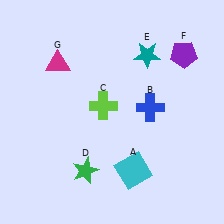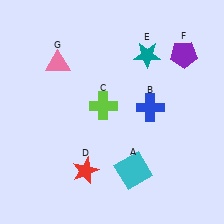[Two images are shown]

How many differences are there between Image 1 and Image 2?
There are 2 differences between the two images.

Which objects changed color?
D changed from green to red. G changed from magenta to pink.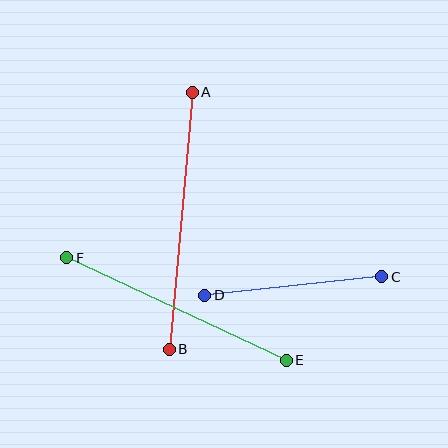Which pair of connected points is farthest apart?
Points A and B are farthest apart.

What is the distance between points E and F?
The distance is approximately 242 pixels.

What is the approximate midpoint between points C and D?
The midpoint is at approximately (293, 286) pixels.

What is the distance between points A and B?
The distance is approximately 258 pixels.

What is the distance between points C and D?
The distance is approximately 178 pixels.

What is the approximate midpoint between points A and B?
The midpoint is at approximately (181, 221) pixels.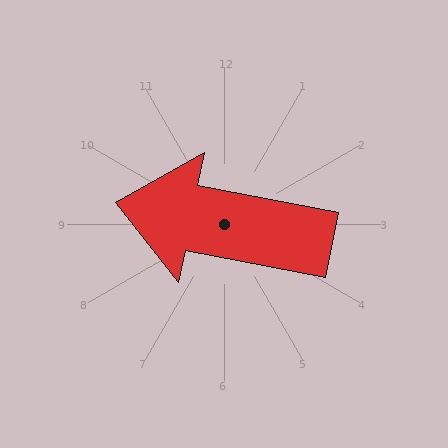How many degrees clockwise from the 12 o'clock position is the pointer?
Approximately 281 degrees.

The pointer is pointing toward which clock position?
Roughly 9 o'clock.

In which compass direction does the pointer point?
West.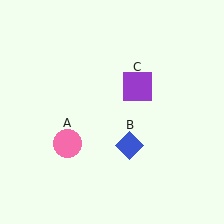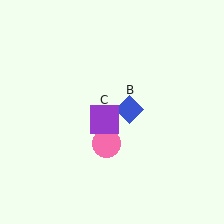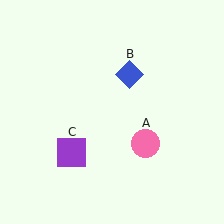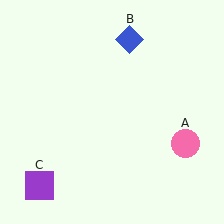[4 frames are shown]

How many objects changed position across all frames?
3 objects changed position: pink circle (object A), blue diamond (object B), purple square (object C).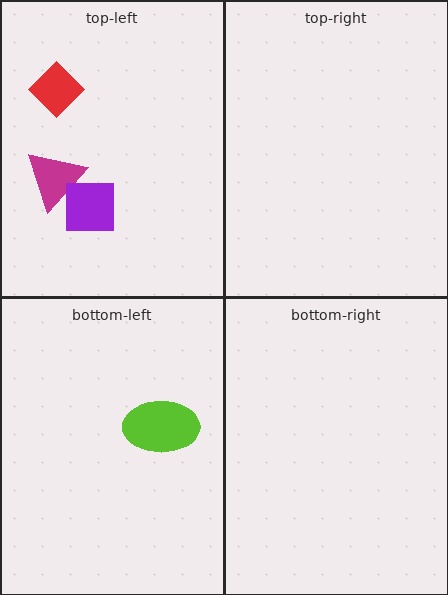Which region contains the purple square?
The top-left region.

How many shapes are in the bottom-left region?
1.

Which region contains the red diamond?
The top-left region.